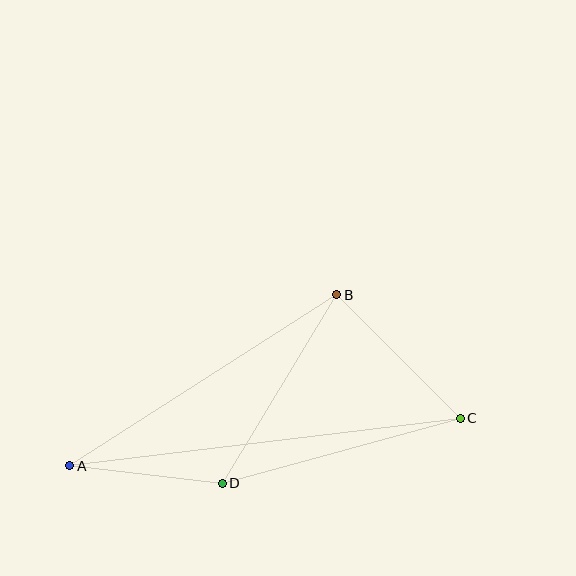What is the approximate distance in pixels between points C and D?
The distance between C and D is approximately 247 pixels.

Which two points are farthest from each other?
Points A and C are farthest from each other.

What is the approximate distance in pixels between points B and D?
The distance between B and D is approximately 220 pixels.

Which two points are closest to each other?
Points A and D are closest to each other.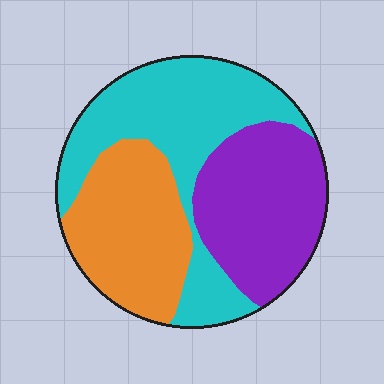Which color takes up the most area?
Cyan, at roughly 40%.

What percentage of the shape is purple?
Purple takes up about one third (1/3) of the shape.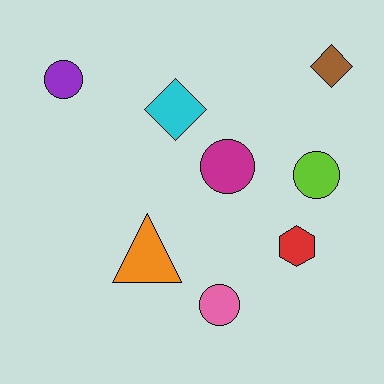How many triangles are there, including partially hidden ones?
There is 1 triangle.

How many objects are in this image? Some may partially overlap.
There are 8 objects.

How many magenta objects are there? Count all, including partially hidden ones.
There is 1 magenta object.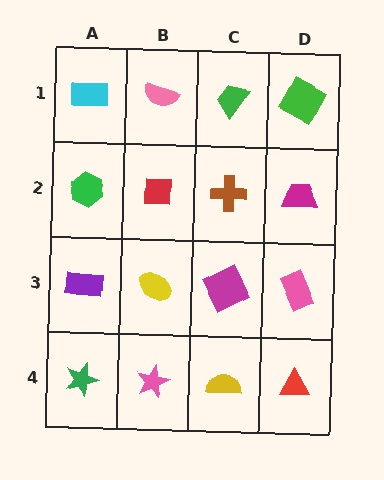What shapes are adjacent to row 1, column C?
A brown cross (row 2, column C), a pink semicircle (row 1, column B), a green square (row 1, column D).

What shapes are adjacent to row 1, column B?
A red square (row 2, column B), a cyan rectangle (row 1, column A), a green trapezoid (row 1, column C).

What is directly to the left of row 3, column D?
A magenta square.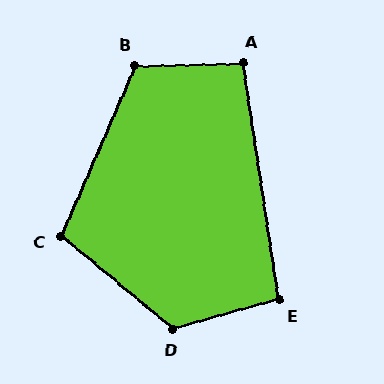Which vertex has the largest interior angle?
D, at approximately 125 degrees.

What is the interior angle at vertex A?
Approximately 97 degrees (obtuse).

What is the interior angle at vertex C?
Approximately 106 degrees (obtuse).